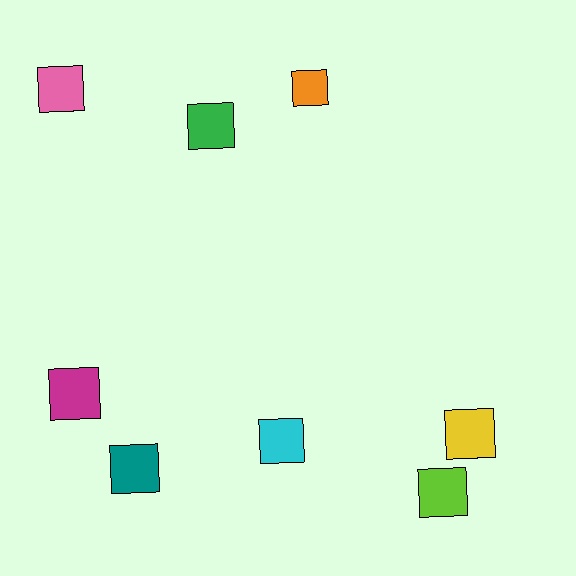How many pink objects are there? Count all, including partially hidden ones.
There is 1 pink object.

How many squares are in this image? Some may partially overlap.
There are 8 squares.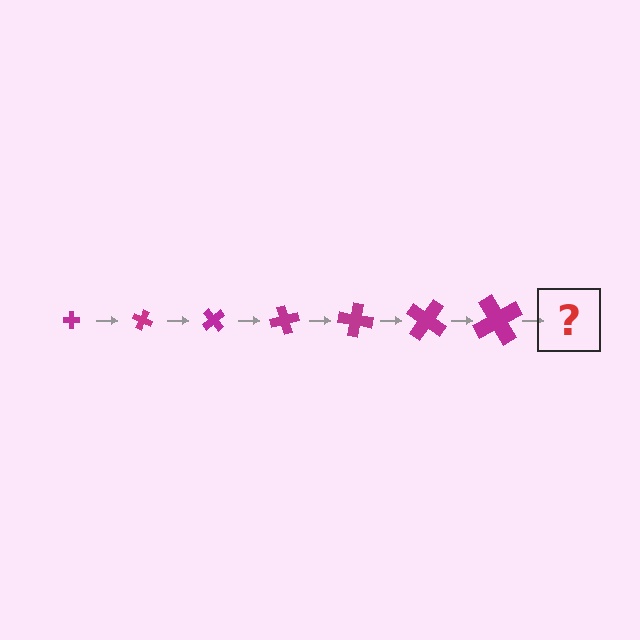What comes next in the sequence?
The next element should be a cross, larger than the previous one and rotated 175 degrees from the start.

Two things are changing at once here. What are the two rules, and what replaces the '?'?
The two rules are that the cross grows larger each step and it rotates 25 degrees each step. The '?' should be a cross, larger than the previous one and rotated 175 degrees from the start.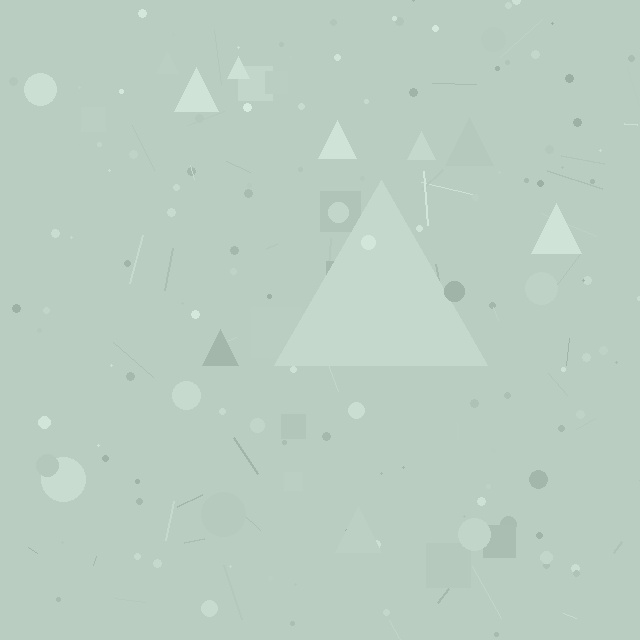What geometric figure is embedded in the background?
A triangle is embedded in the background.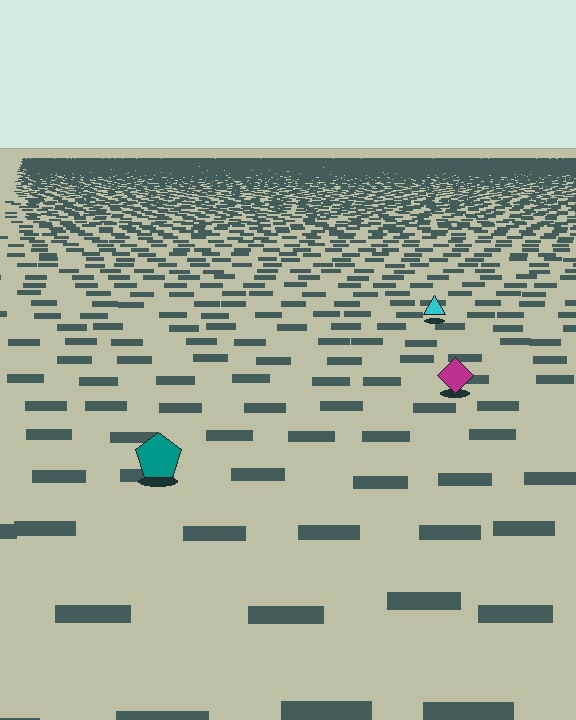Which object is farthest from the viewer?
The cyan triangle is farthest from the viewer. It appears smaller and the ground texture around it is denser.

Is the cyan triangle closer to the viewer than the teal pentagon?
No. The teal pentagon is closer — you can tell from the texture gradient: the ground texture is coarser near it.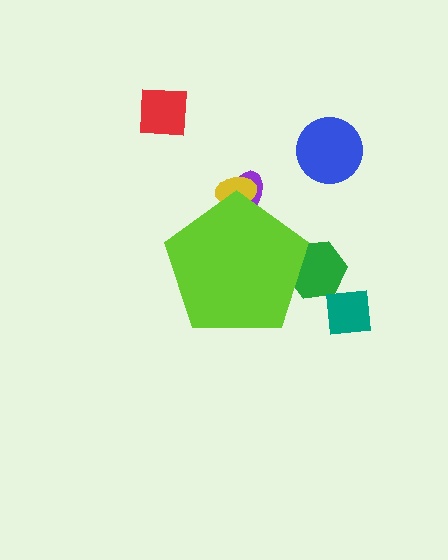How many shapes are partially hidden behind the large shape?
3 shapes are partially hidden.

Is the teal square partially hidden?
No, the teal square is fully visible.